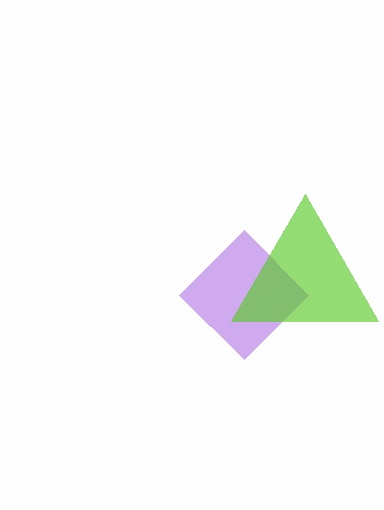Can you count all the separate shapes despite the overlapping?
Yes, there are 2 separate shapes.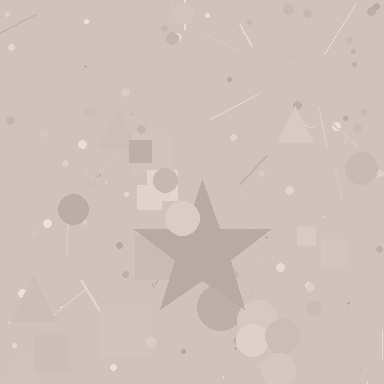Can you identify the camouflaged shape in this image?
The camouflaged shape is a star.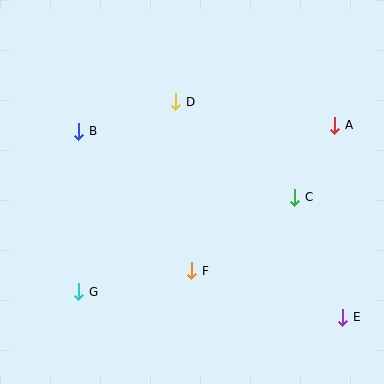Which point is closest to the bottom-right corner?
Point E is closest to the bottom-right corner.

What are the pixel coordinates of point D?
Point D is at (176, 102).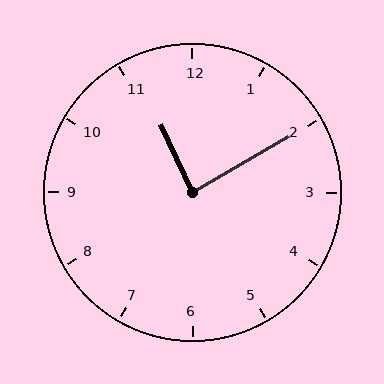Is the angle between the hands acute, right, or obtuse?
It is right.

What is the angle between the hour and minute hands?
Approximately 85 degrees.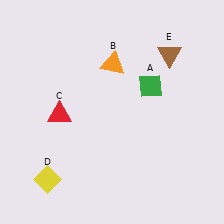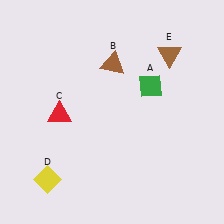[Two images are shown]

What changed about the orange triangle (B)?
In Image 1, B is orange. In Image 2, it changed to brown.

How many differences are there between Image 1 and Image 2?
There is 1 difference between the two images.